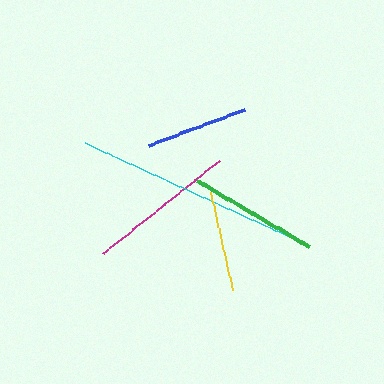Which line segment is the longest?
The cyan line is the longest at approximately 236 pixels.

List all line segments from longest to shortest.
From longest to shortest: cyan, magenta, green, blue, yellow.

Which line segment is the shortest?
The yellow line is the shortest at approximately 101 pixels.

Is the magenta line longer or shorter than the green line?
The magenta line is longer than the green line.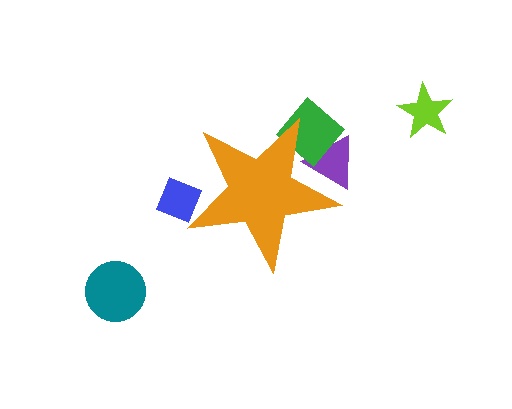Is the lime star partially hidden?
No, the lime star is fully visible.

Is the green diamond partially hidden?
Yes, the green diamond is partially hidden behind the orange star.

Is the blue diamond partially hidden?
Yes, the blue diamond is partially hidden behind the orange star.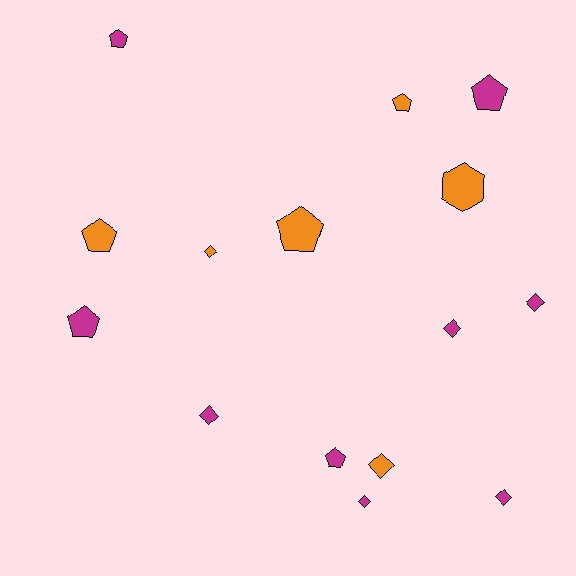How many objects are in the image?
There are 15 objects.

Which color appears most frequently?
Magenta, with 9 objects.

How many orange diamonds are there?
There are 2 orange diamonds.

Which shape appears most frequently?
Diamond, with 7 objects.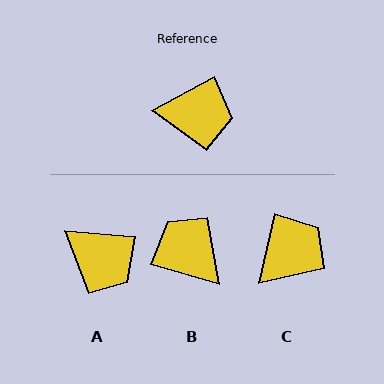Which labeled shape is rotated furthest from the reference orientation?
B, about 136 degrees away.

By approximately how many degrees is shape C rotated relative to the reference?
Approximately 49 degrees counter-clockwise.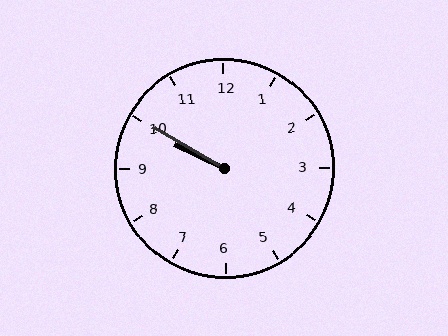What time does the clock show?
9:50.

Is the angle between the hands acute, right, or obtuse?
It is acute.